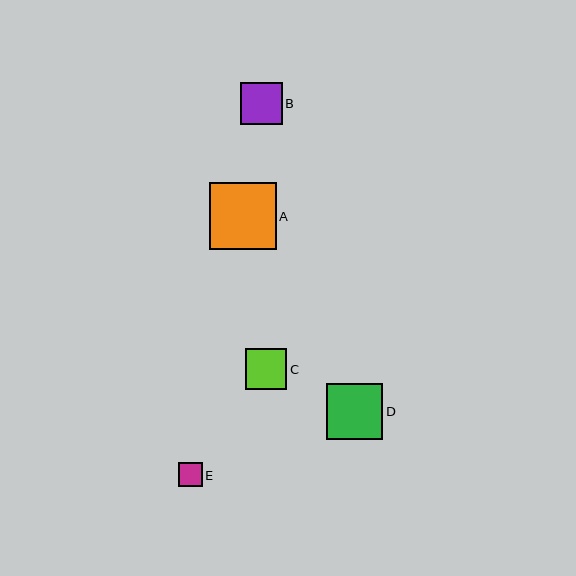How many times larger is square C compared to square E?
Square C is approximately 1.8 times the size of square E.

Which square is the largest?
Square A is the largest with a size of approximately 67 pixels.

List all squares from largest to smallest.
From largest to smallest: A, D, B, C, E.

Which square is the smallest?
Square E is the smallest with a size of approximately 23 pixels.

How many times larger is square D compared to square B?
Square D is approximately 1.3 times the size of square B.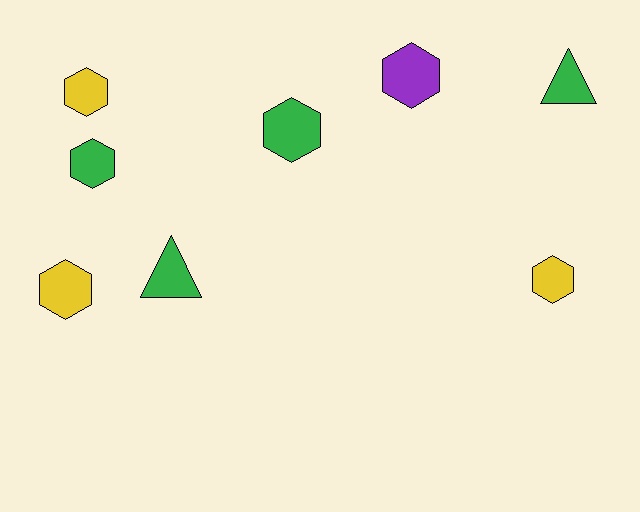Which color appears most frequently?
Green, with 4 objects.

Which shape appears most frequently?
Hexagon, with 6 objects.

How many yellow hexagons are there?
There are 3 yellow hexagons.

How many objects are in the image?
There are 8 objects.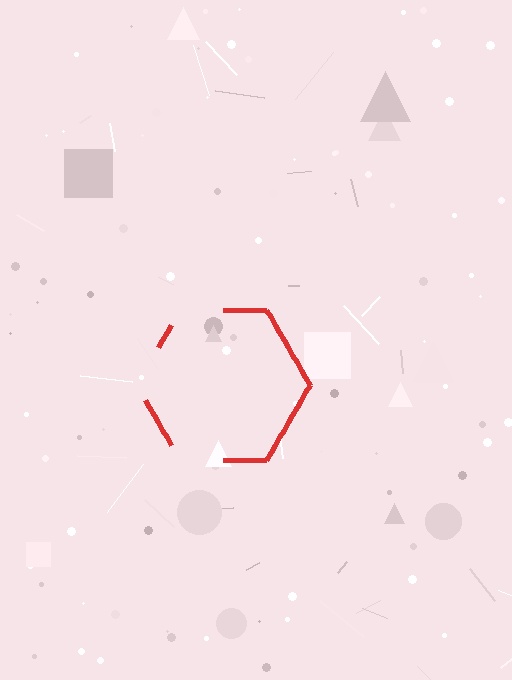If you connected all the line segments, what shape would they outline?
They would outline a hexagon.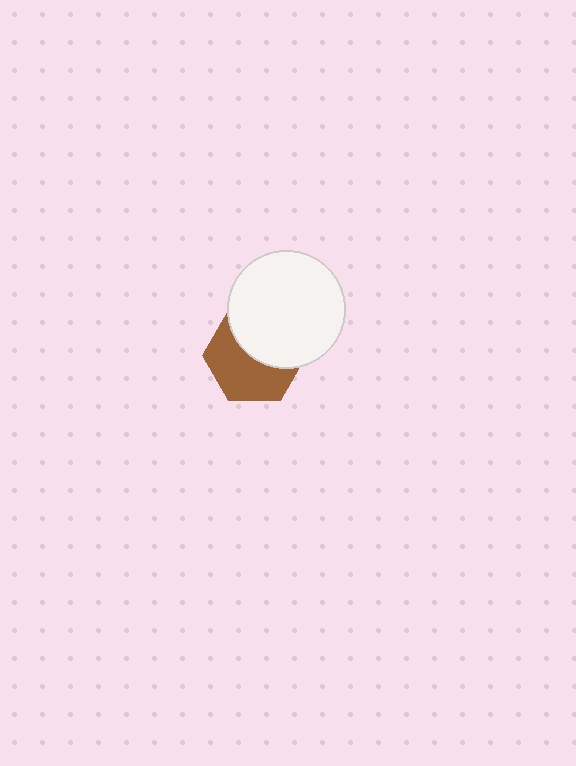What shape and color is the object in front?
The object in front is a white circle.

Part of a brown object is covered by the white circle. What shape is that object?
It is a hexagon.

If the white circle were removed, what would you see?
You would see the complete brown hexagon.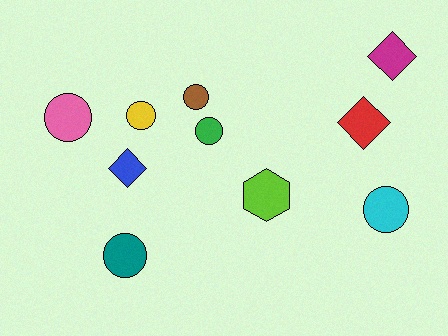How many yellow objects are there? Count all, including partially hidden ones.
There is 1 yellow object.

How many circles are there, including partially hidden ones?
There are 6 circles.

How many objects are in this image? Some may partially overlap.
There are 10 objects.